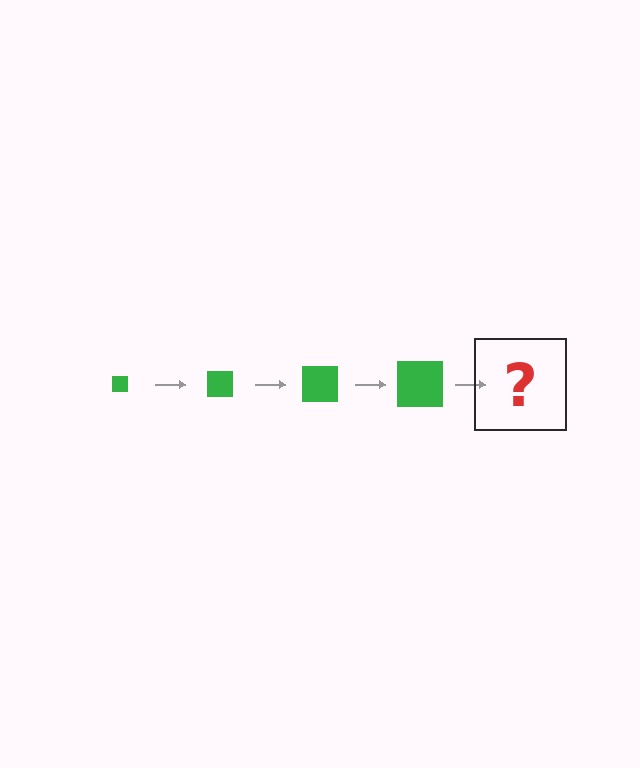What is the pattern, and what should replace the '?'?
The pattern is that the square gets progressively larger each step. The '?' should be a green square, larger than the previous one.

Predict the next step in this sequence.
The next step is a green square, larger than the previous one.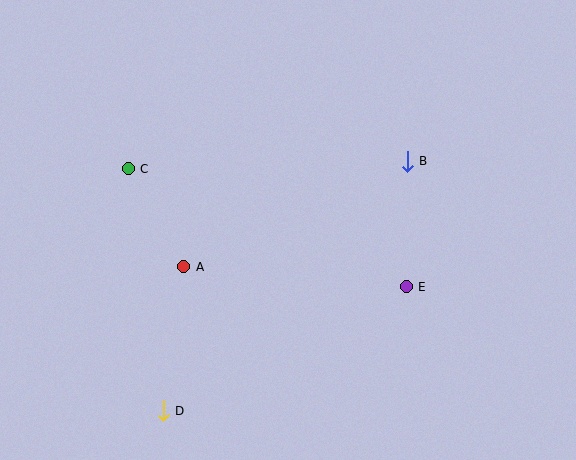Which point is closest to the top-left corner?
Point C is closest to the top-left corner.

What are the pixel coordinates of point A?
Point A is at (184, 267).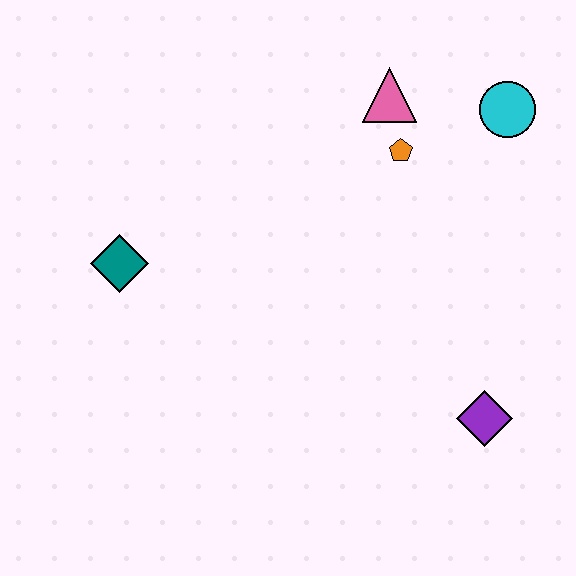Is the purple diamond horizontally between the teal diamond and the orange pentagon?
No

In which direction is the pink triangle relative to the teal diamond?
The pink triangle is to the right of the teal diamond.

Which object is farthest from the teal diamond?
The cyan circle is farthest from the teal diamond.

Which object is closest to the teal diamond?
The orange pentagon is closest to the teal diamond.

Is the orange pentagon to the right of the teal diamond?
Yes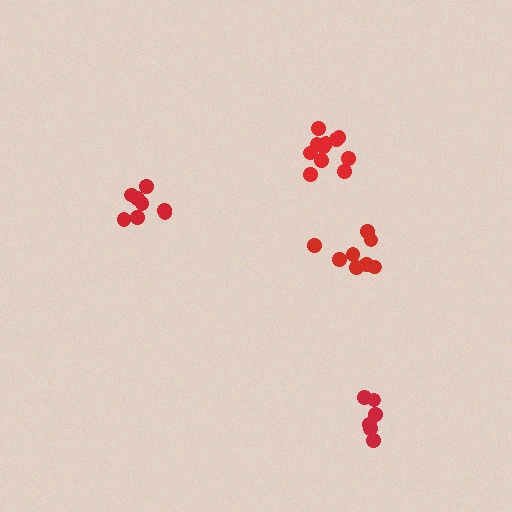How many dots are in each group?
Group 1: 8 dots, Group 2: 11 dots, Group 3: 6 dots, Group 4: 8 dots (33 total).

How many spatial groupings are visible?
There are 4 spatial groupings.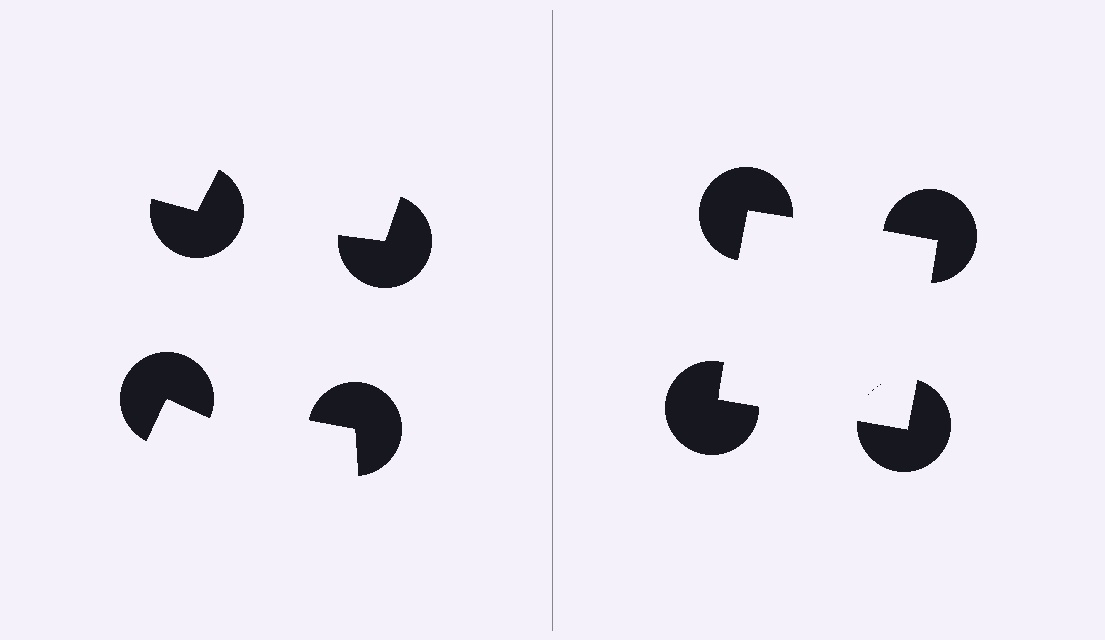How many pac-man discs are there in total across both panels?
8 — 4 on each side.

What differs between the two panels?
The pac-man discs are positioned identically on both sides; only the wedge orientations differ. On the right they align to a square; on the left they are misaligned.